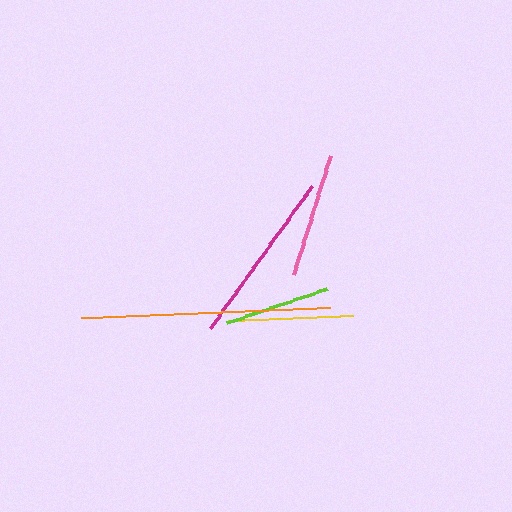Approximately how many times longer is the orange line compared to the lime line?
The orange line is approximately 2.3 times the length of the lime line.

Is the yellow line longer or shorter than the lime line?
The yellow line is longer than the lime line.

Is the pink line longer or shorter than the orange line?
The orange line is longer than the pink line.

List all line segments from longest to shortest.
From longest to shortest: orange, magenta, yellow, pink, lime.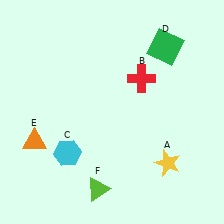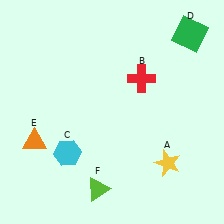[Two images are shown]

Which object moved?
The green square (D) moved right.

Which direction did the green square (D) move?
The green square (D) moved right.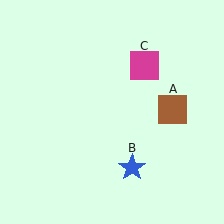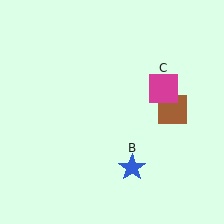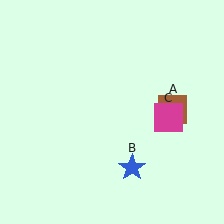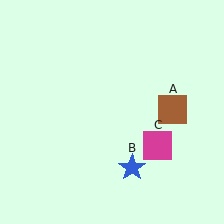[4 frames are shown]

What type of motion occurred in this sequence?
The magenta square (object C) rotated clockwise around the center of the scene.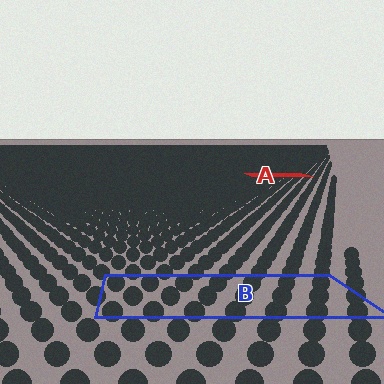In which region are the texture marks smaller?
The texture marks are smaller in region A, because it is farther away.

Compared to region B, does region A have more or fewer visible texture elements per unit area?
Region A has more texture elements per unit area — they are packed more densely because it is farther away.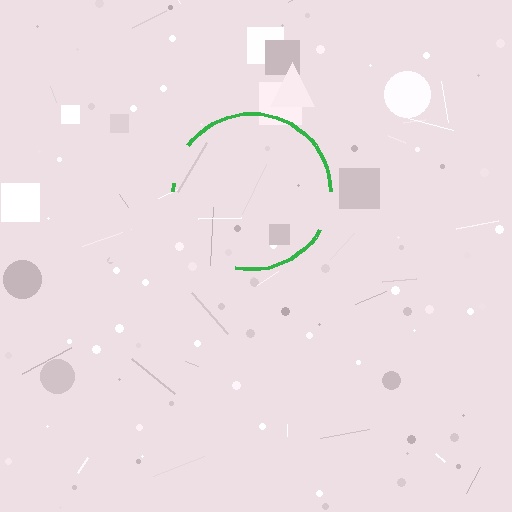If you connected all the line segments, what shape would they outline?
They would outline a circle.